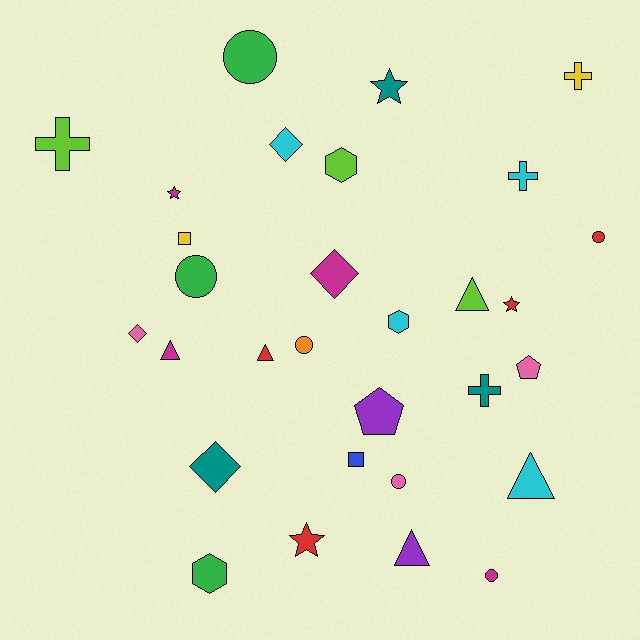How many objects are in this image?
There are 30 objects.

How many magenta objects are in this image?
There are 4 magenta objects.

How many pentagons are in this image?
There are 2 pentagons.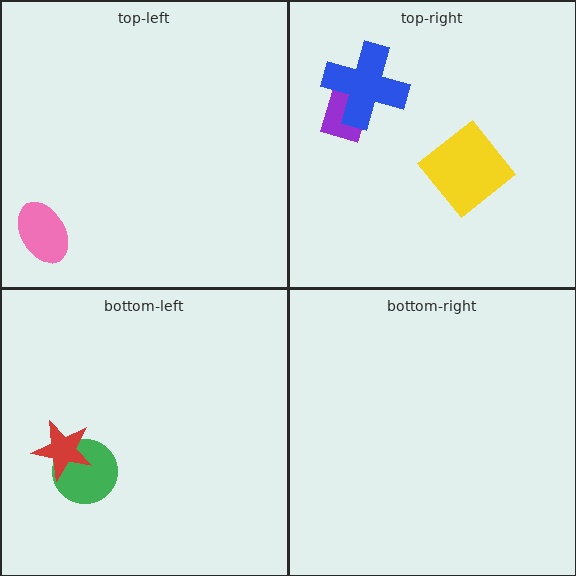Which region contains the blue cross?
The top-right region.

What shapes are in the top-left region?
The pink ellipse.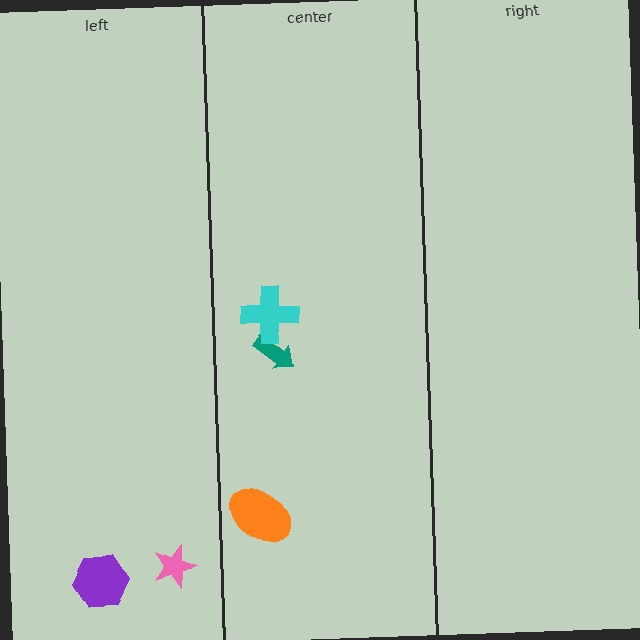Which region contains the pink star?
The left region.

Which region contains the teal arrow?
The center region.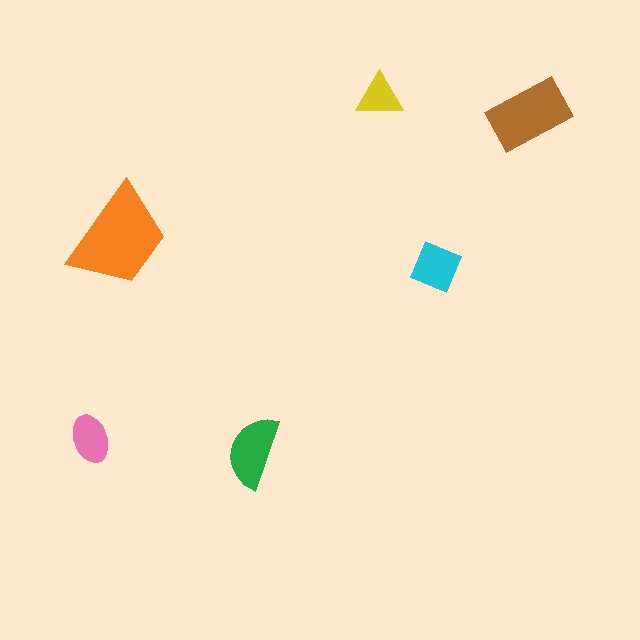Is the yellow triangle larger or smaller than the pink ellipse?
Smaller.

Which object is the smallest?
The yellow triangle.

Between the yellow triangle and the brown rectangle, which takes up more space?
The brown rectangle.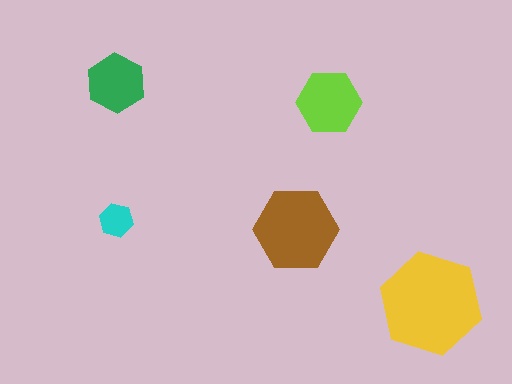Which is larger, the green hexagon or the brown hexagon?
The brown one.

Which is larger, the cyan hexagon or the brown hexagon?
The brown one.